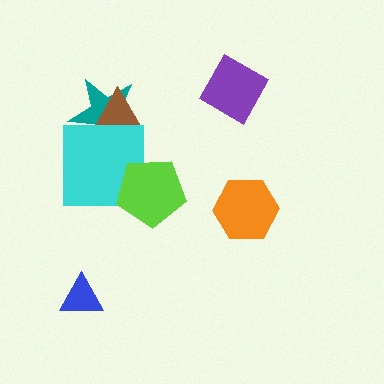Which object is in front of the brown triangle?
The cyan square is in front of the brown triangle.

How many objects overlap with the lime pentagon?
1 object overlaps with the lime pentagon.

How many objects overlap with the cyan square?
3 objects overlap with the cyan square.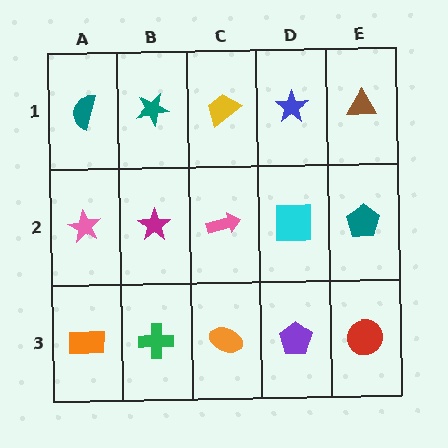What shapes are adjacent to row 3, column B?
A magenta star (row 2, column B), an orange rectangle (row 3, column A), an orange ellipse (row 3, column C).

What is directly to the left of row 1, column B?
A teal semicircle.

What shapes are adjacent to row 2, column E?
A brown triangle (row 1, column E), a red circle (row 3, column E), a cyan square (row 2, column D).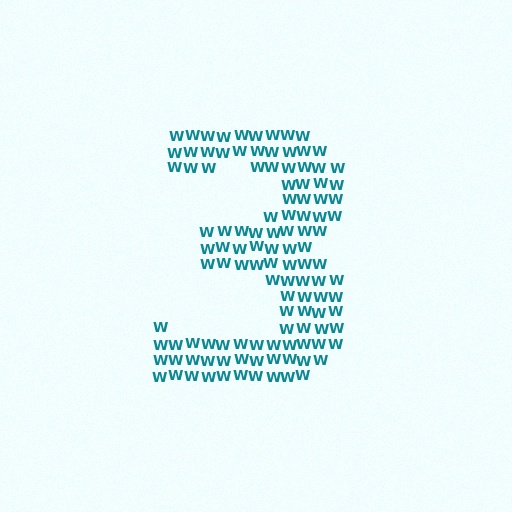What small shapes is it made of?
It is made of small letter W's.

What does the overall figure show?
The overall figure shows the digit 3.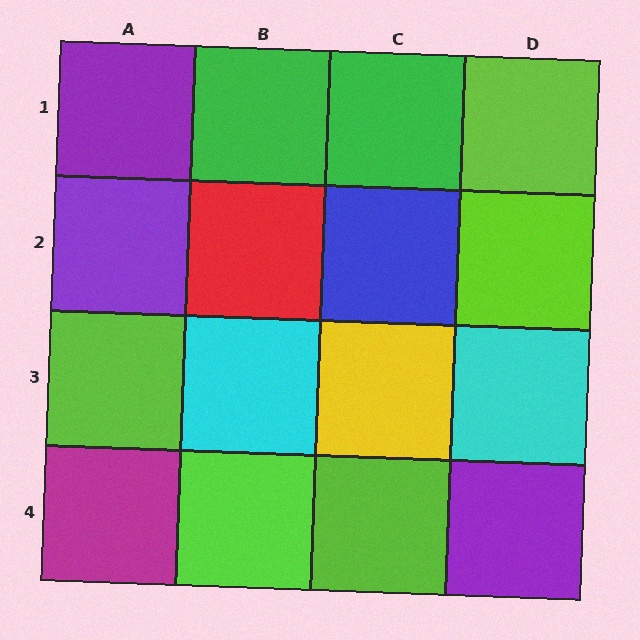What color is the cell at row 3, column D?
Cyan.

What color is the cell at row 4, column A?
Magenta.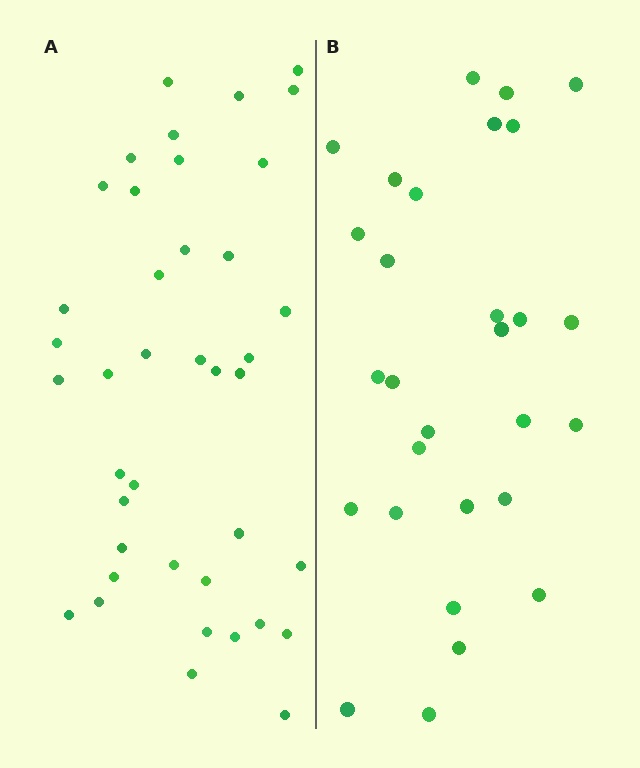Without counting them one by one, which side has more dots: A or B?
Region A (the left region) has more dots.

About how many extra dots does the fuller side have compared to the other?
Region A has roughly 12 or so more dots than region B.